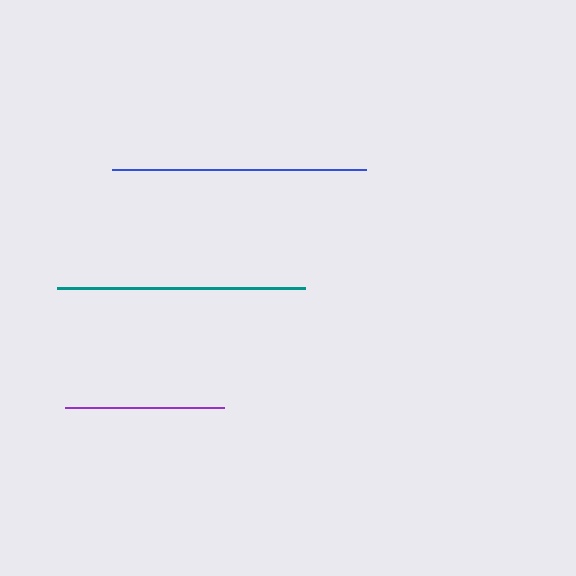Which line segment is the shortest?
The purple line is the shortest at approximately 159 pixels.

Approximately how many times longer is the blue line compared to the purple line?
The blue line is approximately 1.6 times the length of the purple line.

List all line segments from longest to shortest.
From longest to shortest: blue, teal, purple.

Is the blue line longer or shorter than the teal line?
The blue line is longer than the teal line.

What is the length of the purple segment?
The purple segment is approximately 159 pixels long.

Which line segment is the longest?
The blue line is the longest at approximately 254 pixels.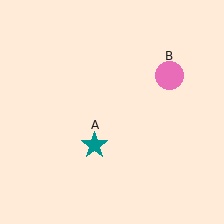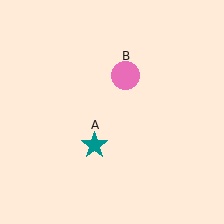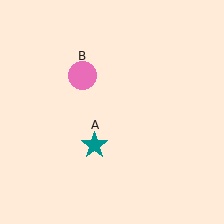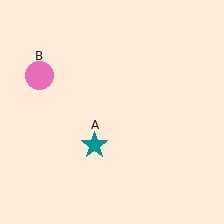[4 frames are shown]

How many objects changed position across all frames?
1 object changed position: pink circle (object B).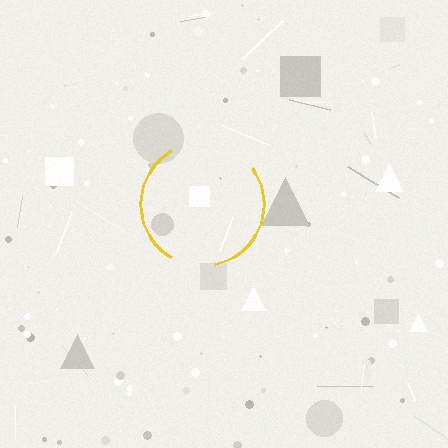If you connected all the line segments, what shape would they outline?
They would outline a circle.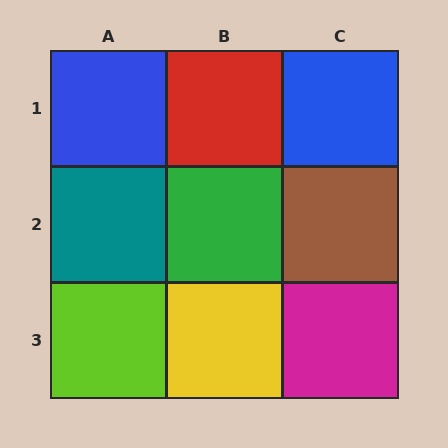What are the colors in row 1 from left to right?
Blue, red, blue.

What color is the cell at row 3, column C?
Magenta.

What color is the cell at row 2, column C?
Brown.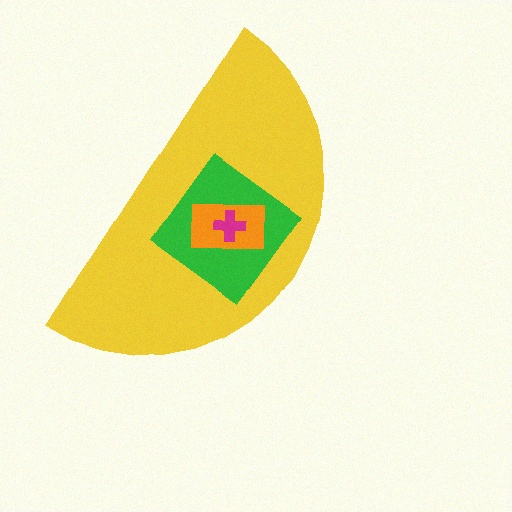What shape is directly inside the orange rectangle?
The magenta cross.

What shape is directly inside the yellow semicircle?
The green diamond.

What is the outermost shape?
The yellow semicircle.